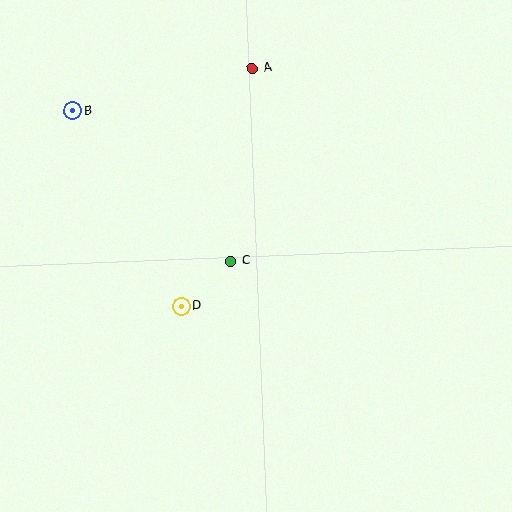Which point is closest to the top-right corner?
Point A is closest to the top-right corner.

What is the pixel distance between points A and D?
The distance between A and D is 248 pixels.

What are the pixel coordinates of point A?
Point A is at (252, 68).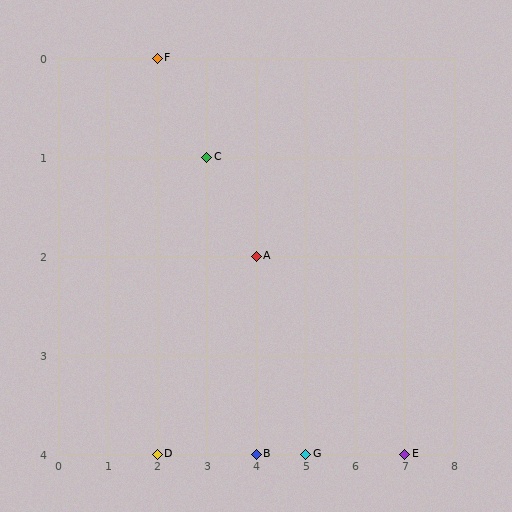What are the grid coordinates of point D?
Point D is at grid coordinates (2, 4).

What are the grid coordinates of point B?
Point B is at grid coordinates (4, 4).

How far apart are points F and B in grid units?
Points F and B are 2 columns and 4 rows apart (about 4.5 grid units diagonally).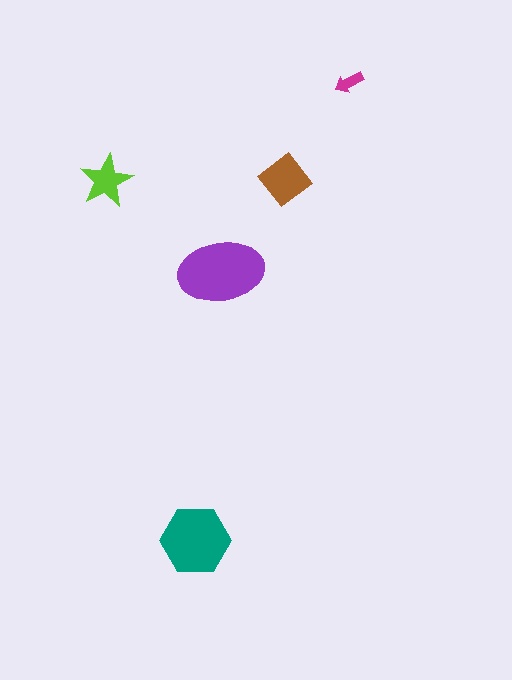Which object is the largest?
The purple ellipse.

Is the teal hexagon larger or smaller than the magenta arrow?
Larger.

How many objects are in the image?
There are 5 objects in the image.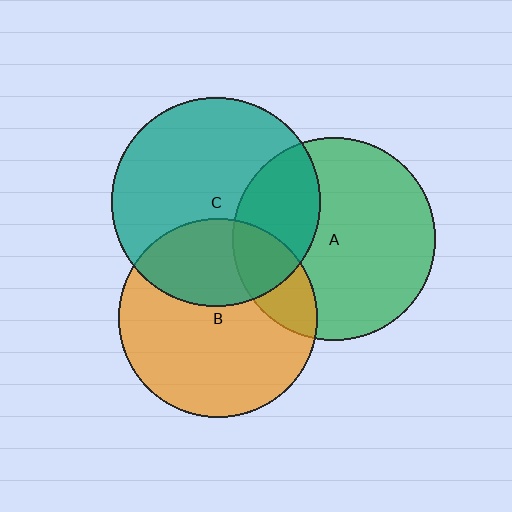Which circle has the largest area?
Circle C (teal).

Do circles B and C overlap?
Yes.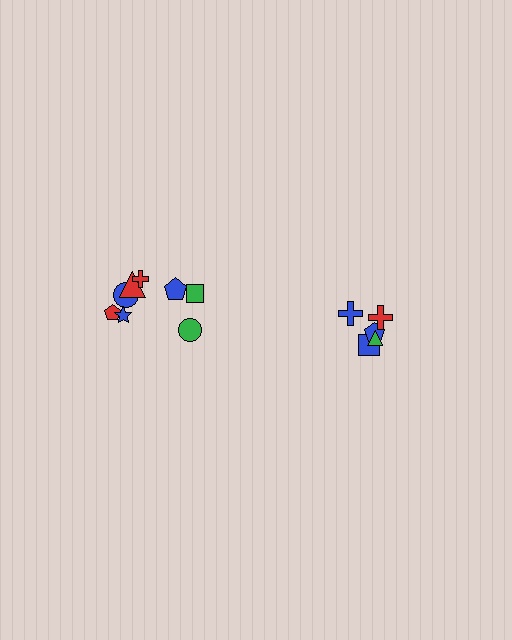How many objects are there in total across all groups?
There are 13 objects.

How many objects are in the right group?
There are 5 objects.